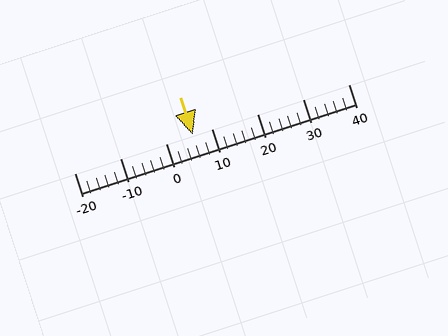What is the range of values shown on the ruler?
The ruler shows values from -20 to 40.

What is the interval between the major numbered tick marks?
The major tick marks are spaced 10 units apart.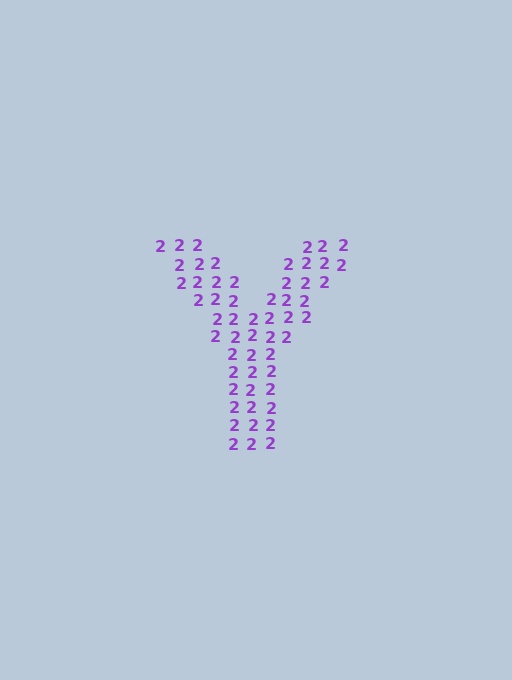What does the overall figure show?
The overall figure shows the letter Y.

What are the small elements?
The small elements are digit 2's.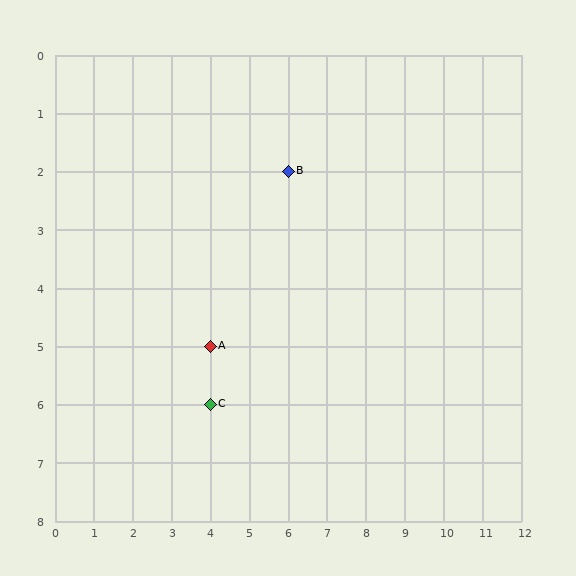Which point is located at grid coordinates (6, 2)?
Point B is at (6, 2).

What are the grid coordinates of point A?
Point A is at grid coordinates (4, 5).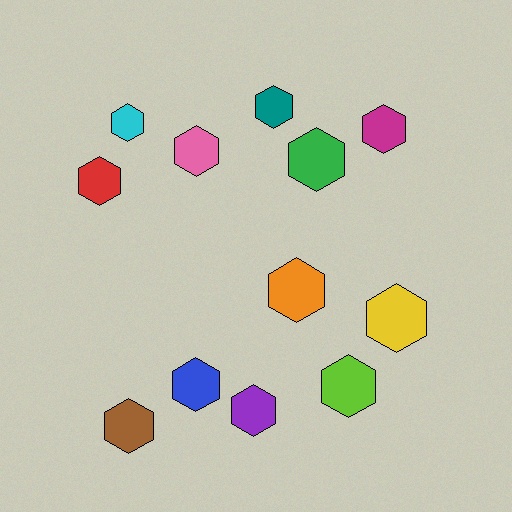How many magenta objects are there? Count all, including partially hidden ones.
There is 1 magenta object.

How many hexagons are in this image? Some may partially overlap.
There are 12 hexagons.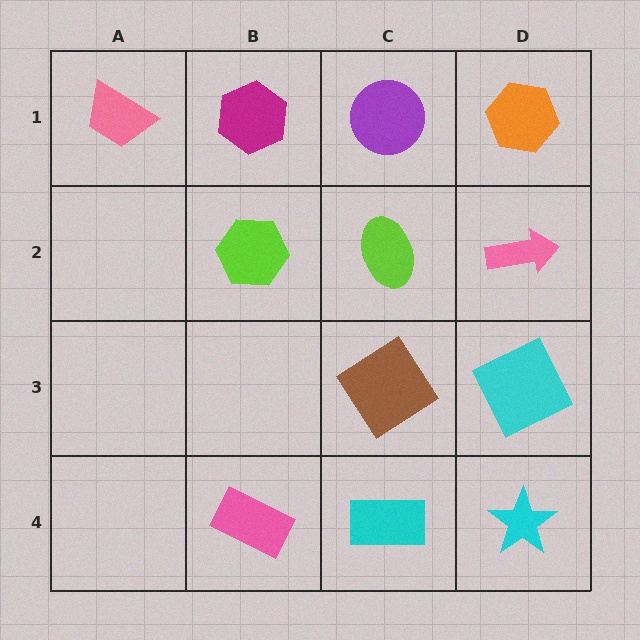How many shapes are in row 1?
4 shapes.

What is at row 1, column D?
An orange hexagon.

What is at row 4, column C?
A cyan rectangle.